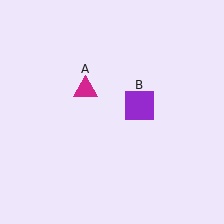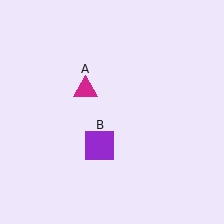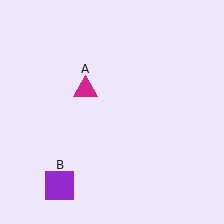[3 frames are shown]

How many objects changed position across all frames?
1 object changed position: purple square (object B).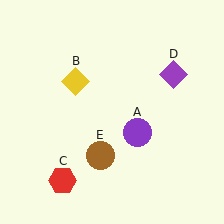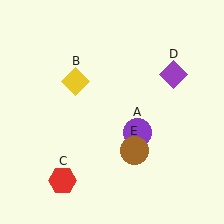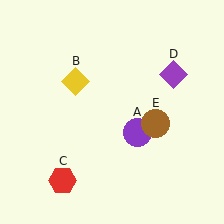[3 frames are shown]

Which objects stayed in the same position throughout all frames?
Purple circle (object A) and yellow diamond (object B) and red hexagon (object C) and purple diamond (object D) remained stationary.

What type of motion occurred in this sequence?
The brown circle (object E) rotated counterclockwise around the center of the scene.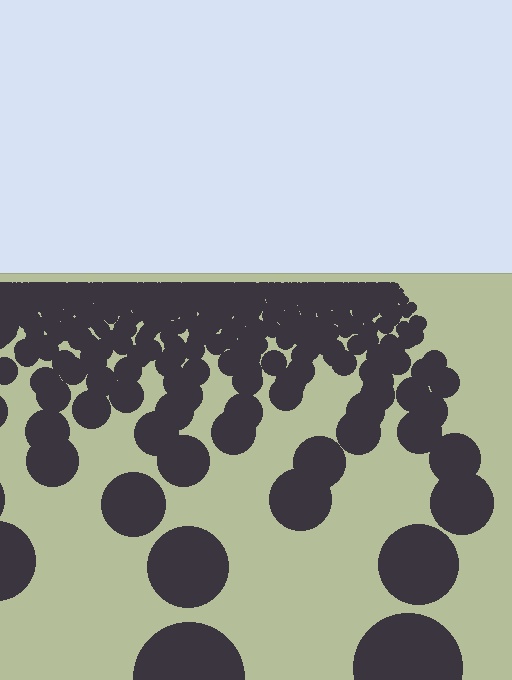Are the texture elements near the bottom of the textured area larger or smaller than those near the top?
Larger. Near the bottom, elements are closer to the viewer and appear at a bigger on-screen size.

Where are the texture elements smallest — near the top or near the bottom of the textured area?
Near the top.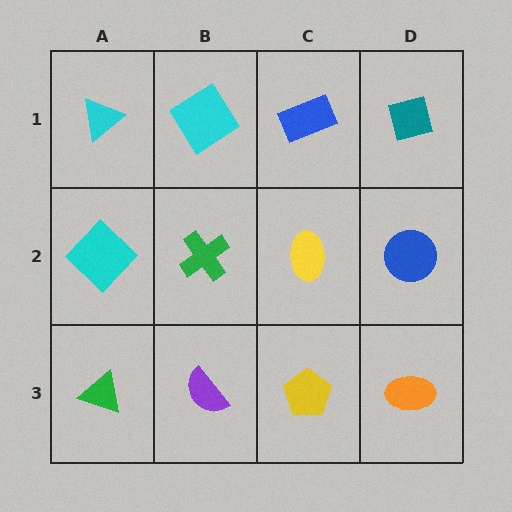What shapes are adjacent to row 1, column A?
A cyan diamond (row 2, column A), a cyan diamond (row 1, column B).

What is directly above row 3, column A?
A cyan diamond.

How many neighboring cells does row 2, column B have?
4.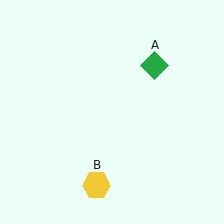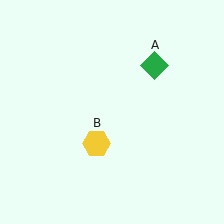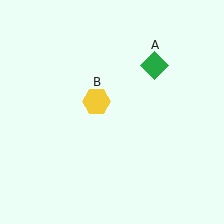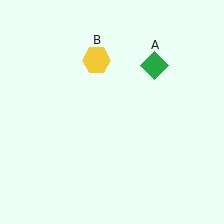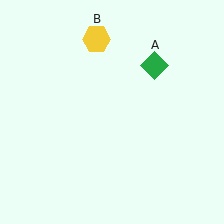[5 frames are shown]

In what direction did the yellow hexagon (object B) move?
The yellow hexagon (object B) moved up.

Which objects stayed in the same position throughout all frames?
Green diamond (object A) remained stationary.